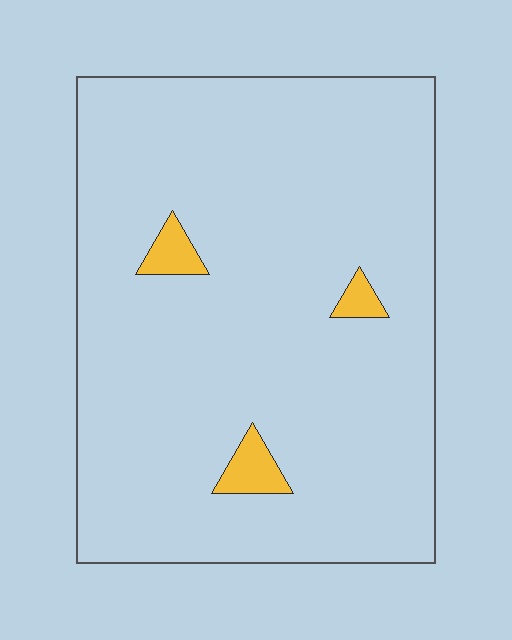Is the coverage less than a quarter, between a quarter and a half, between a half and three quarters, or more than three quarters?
Less than a quarter.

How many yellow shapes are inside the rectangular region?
3.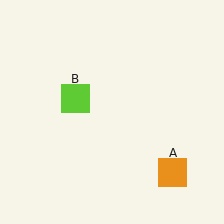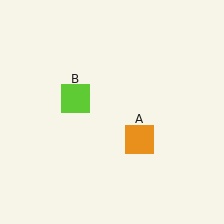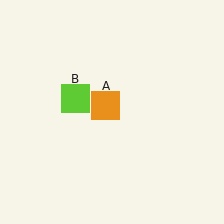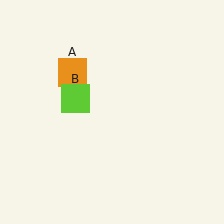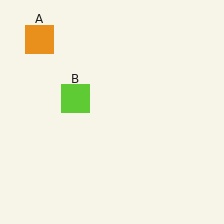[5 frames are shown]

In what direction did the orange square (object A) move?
The orange square (object A) moved up and to the left.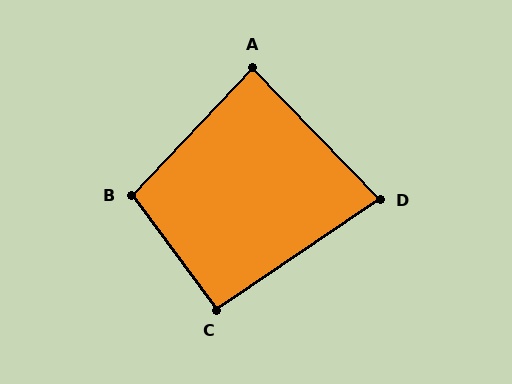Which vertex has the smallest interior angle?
D, at approximately 80 degrees.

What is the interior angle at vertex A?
Approximately 87 degrees (approximately right).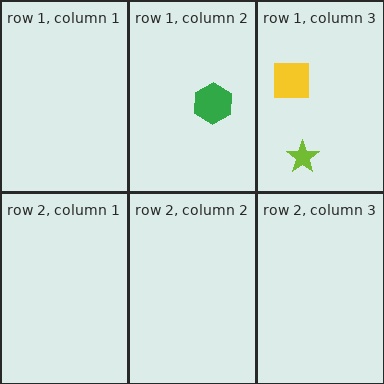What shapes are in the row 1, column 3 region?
The lime star, the yellow square.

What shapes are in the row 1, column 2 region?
The green hexagon.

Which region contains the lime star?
The row 1, column 3 region.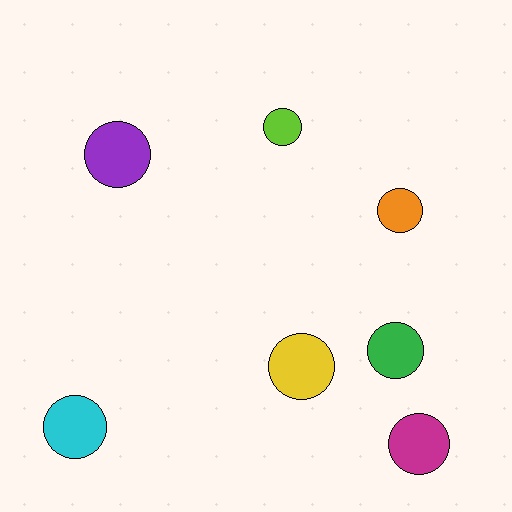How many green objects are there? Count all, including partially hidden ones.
There is 1 green object.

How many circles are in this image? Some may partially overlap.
There are 7 circles.